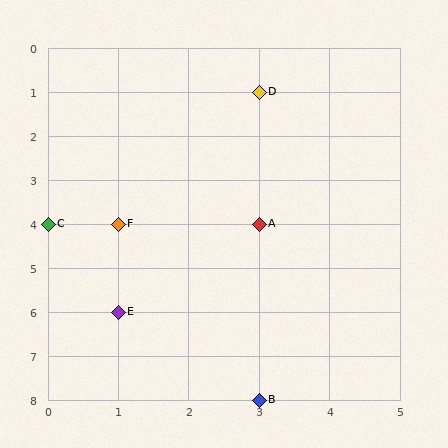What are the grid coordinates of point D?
Point D is at grid coordinates (3, 1).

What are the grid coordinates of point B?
Point B is at grid coordinates (3, 8).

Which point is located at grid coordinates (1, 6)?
Point E is at (1, 6).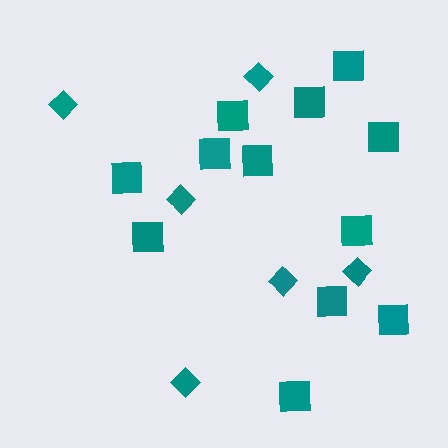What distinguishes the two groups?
There are 2 groups: one group of squares (12) and one group of diamonds (6).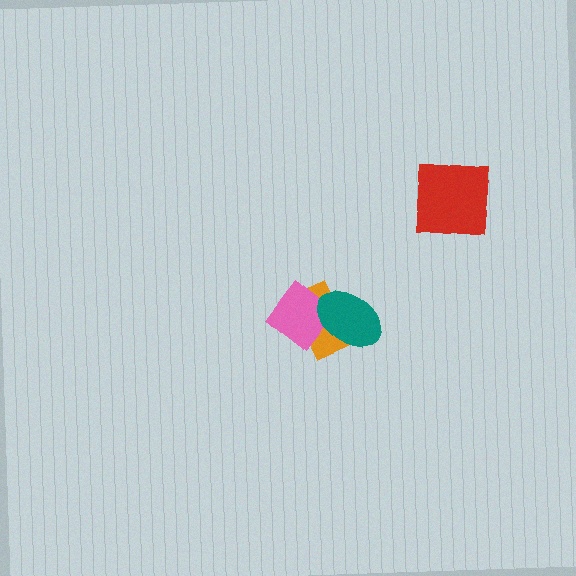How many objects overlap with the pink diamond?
2 objects overlap with the pink diamond.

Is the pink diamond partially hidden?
Yes, it is partially covered by another shape.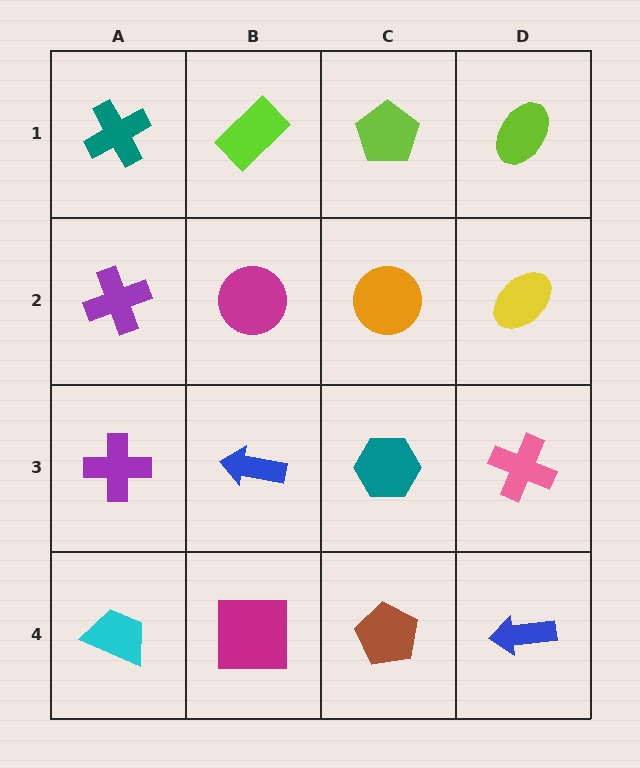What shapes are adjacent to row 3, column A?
A purple cross (row 2, column A), a cyan trapezoid (row 4, column A), a blue arrow (row 3, column B).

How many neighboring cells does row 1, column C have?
3.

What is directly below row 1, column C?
An orange circle.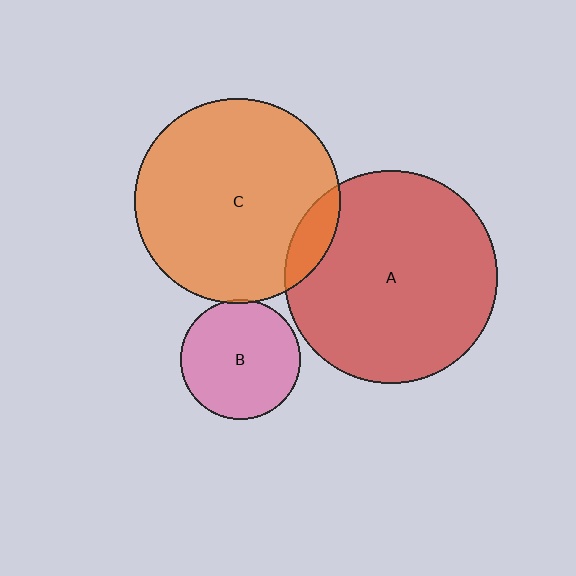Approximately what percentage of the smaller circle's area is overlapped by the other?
Approximately 5%.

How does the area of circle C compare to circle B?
Approximately 2.9 times.